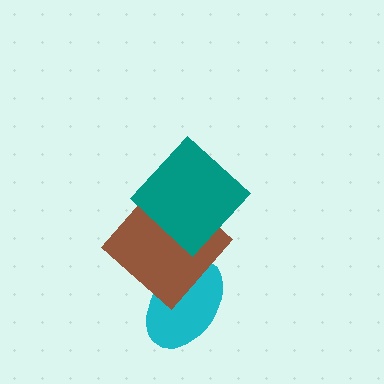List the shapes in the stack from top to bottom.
From top to bottom: the teal diamond, the brown diamond, the cyan ellipse.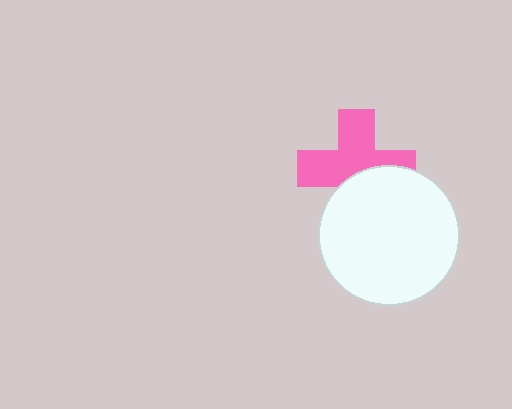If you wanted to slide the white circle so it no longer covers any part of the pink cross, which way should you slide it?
Slide it down — that is the most direct way to separate the two shapes.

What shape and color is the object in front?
The object in front is a white circle.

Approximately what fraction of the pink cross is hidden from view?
Roughly 38% of the pink cross is hidden behind the white circle.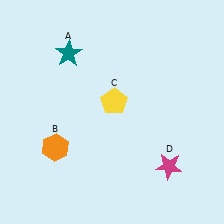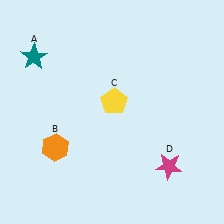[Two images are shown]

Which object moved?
The teal star (A) moved left.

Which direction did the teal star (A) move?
The teal star (A) moved left.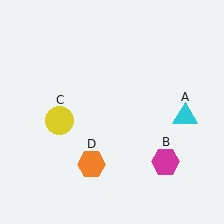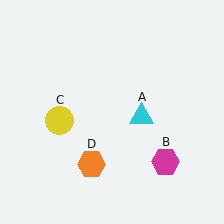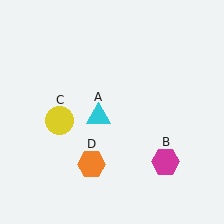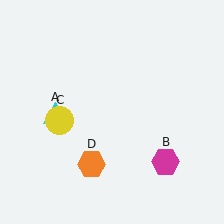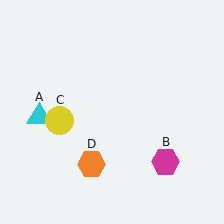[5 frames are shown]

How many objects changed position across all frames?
1 object changed position: cyan triangle (object A).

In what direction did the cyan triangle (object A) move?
The cyan triangle (object A) moved left.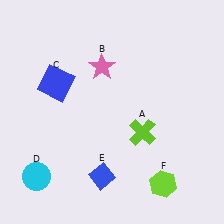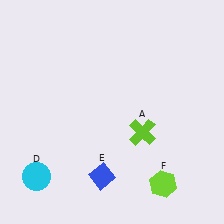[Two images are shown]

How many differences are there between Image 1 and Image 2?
There are 2 differences between the two images.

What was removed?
The pink star (B), the blue square (C) were removed in Image 2.